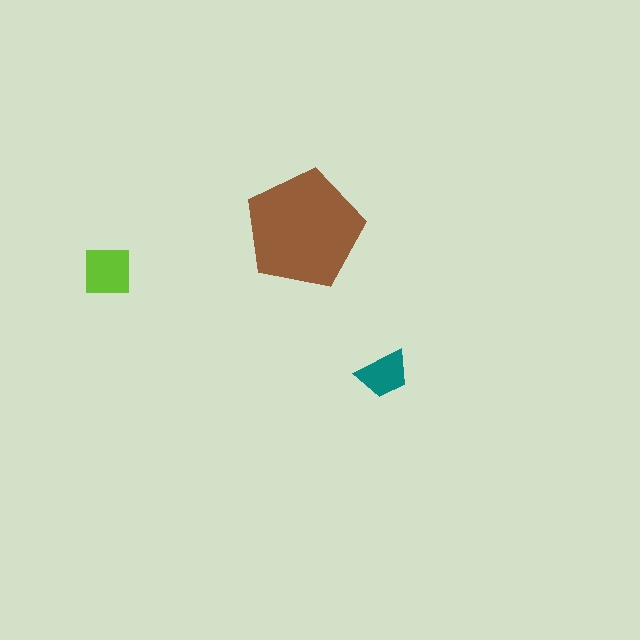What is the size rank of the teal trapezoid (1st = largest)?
3rd.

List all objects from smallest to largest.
The teal trapezoid, the lime square, the brown pentagon.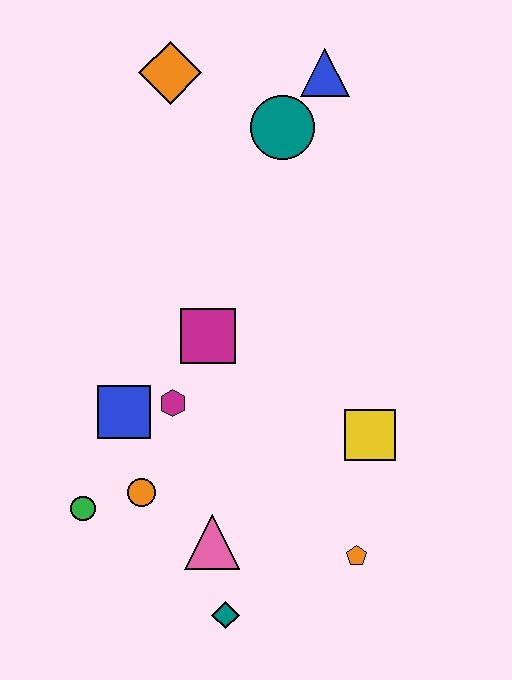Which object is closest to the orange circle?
The green circle is closest to the orange circle.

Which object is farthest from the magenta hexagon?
The blue triangle is farthest from the magenta hexagon.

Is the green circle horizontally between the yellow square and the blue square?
No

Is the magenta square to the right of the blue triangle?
No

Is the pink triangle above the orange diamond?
No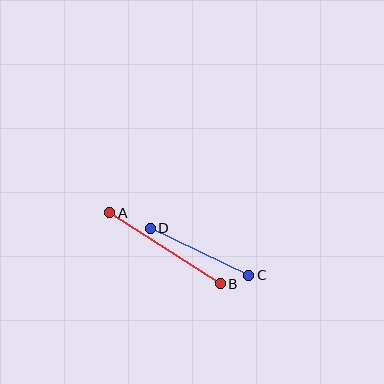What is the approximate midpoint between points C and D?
The midpoint is at approximately (199, 252) pixels.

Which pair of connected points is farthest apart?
Points A and B are farthest apart.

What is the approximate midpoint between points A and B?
The midpoint is at approximately (165, 248) pixels.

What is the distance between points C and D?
The distance is approximately 109 pixels.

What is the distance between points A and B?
The distance is approximately 131 pixels.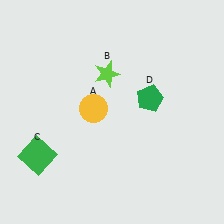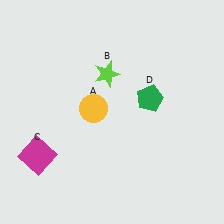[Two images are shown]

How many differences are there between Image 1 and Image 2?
There is 1 difference between the two images.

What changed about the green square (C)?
In Image 1, C is green. In Image 2, it changed to magenta.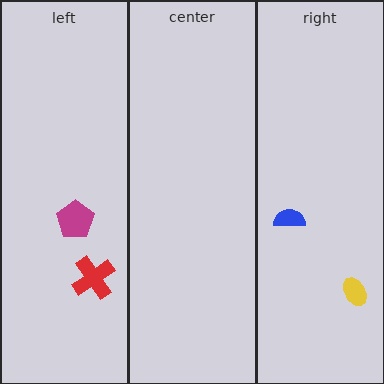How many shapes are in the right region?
2.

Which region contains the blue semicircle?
The right region.